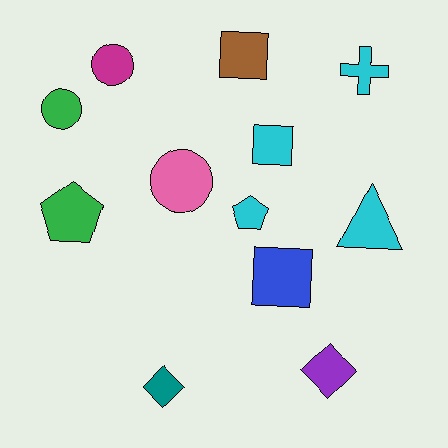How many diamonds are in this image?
There are 2 diamonds.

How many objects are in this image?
There are 12 objects.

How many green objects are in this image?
There are 2 green objects.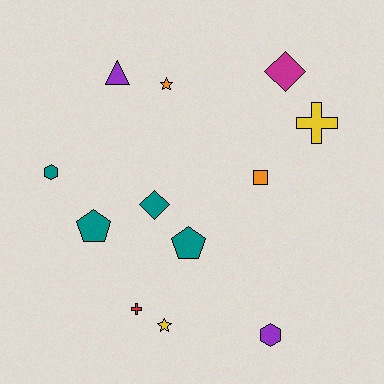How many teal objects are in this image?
There are 4 teal objects.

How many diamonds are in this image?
There are 2 diamonds.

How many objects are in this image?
There are 12 objects.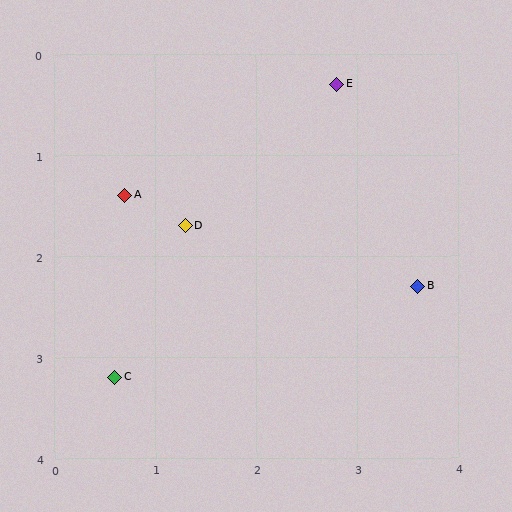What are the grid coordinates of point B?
Point B is at approximately (3.6, 2.3).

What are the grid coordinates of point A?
Point A is at approximately (0.7, 1.4).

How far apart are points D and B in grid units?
Points D and B are about 2.4 grid units apart.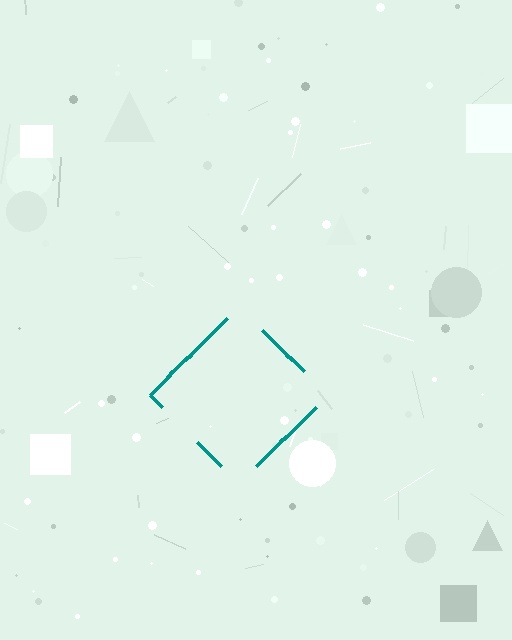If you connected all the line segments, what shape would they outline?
They would outline a diamond.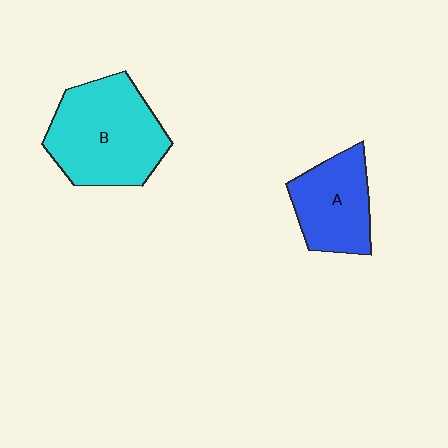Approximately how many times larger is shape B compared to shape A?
Approximately 1.5 times.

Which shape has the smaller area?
Shape A (blue).